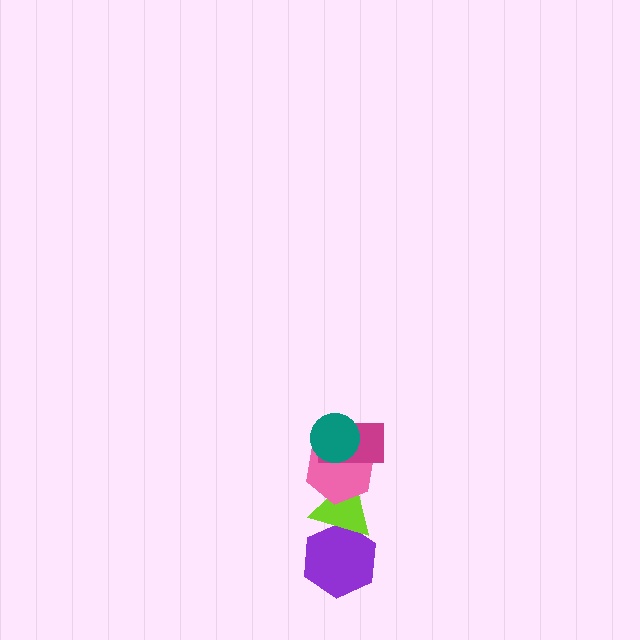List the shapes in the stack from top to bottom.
From top to bottom: the teal circle, the magenta rectangle, the pink hexagon, the lime triangle, the purple hexagon.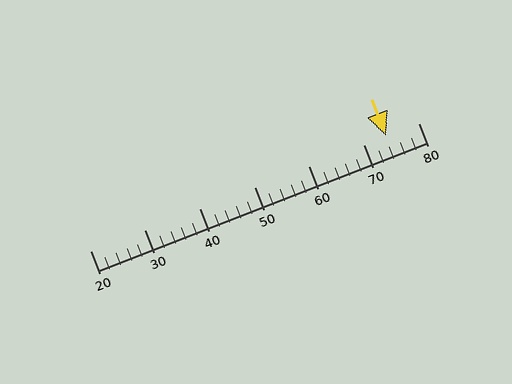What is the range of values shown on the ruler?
The ruler shows values from 20 to 80.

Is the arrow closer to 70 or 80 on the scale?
The arrow is closer to 70.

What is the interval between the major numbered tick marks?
The major tick marks are spaced 10 units apart.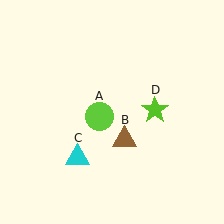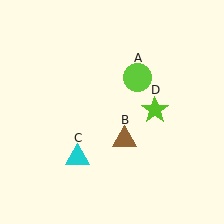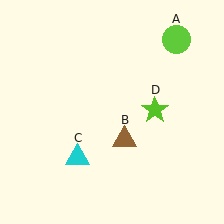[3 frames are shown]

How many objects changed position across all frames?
1 object changed position: lime circle (object A).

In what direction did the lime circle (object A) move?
The lime circle (object A) moved up and to the right.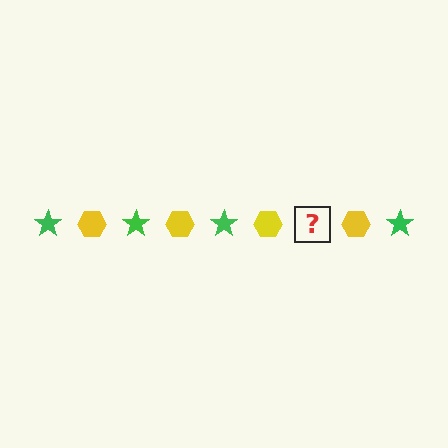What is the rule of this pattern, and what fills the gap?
The rule is that the pattern alternates between green star and yellow hexagon. The gap should be filled with a green star.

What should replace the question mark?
The question mark should be replaced with a green star.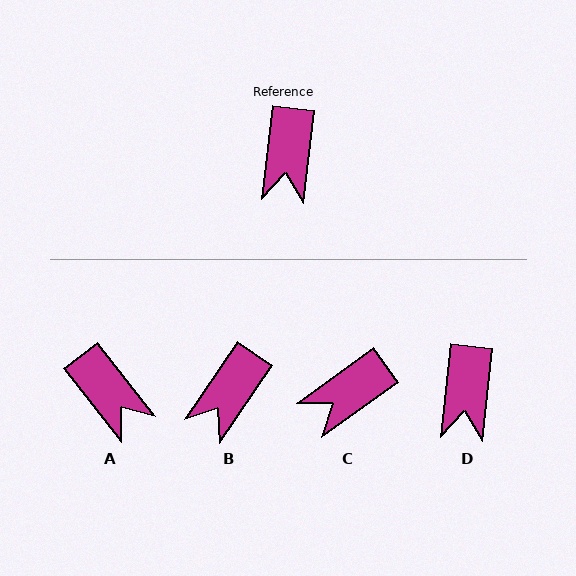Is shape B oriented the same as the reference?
No, it is off by about 28 degrees.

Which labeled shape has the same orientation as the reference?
D.